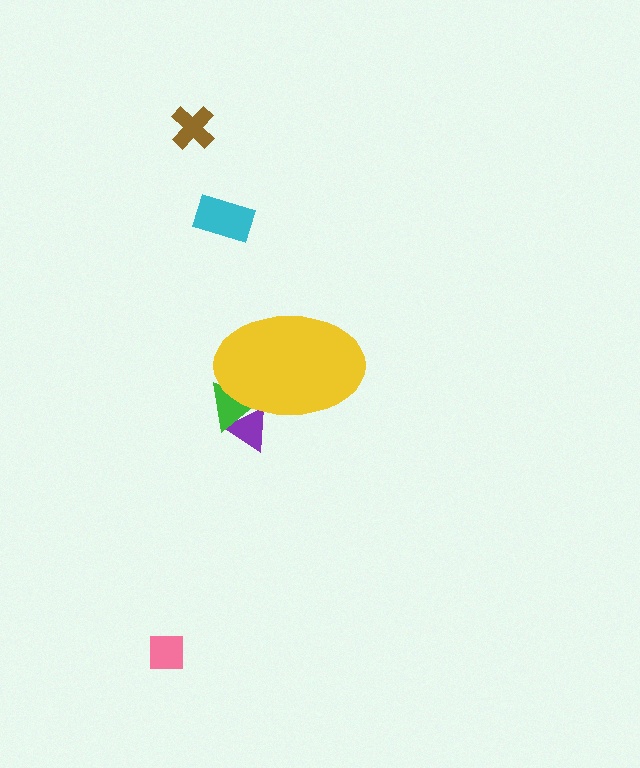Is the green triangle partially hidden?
Yes, the green triangle is partially hidden behind the yellow ellipse.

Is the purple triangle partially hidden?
Yes, the purple triangle is partially hidden behind the yellow ellipse.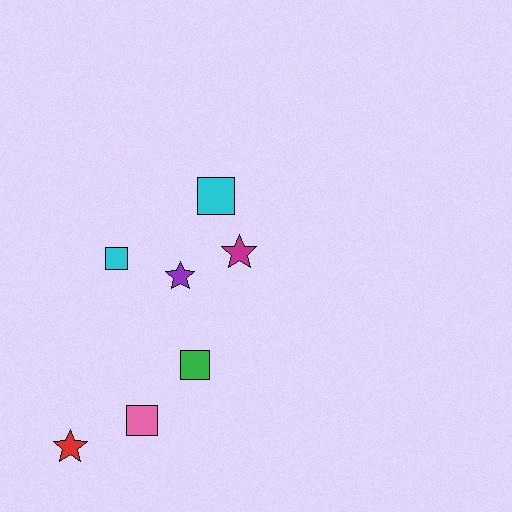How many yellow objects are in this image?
There are no yellow objects.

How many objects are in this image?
There are 7 objects.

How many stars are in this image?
There are 3 stars.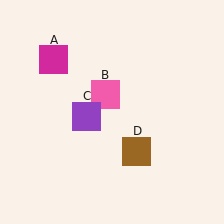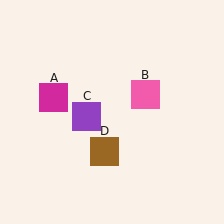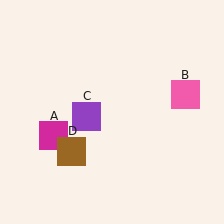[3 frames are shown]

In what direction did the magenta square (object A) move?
The magenta square (object A) moved down.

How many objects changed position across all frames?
3 objects changed position: magenta square (object A), pink square (object B), brown square (object D).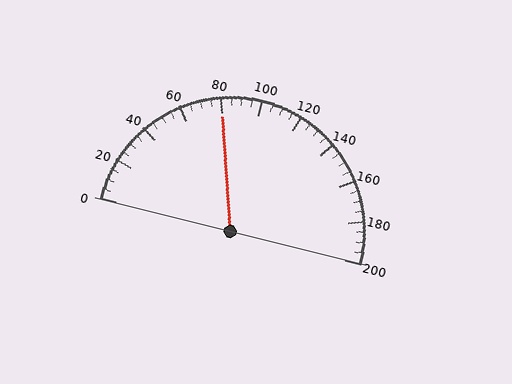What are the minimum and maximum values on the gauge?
The gauge ranges from 0 to 200.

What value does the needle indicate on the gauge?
The needle indicates approximately 80.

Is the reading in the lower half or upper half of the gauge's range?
The reading is in the lower half of the range (0 to 200).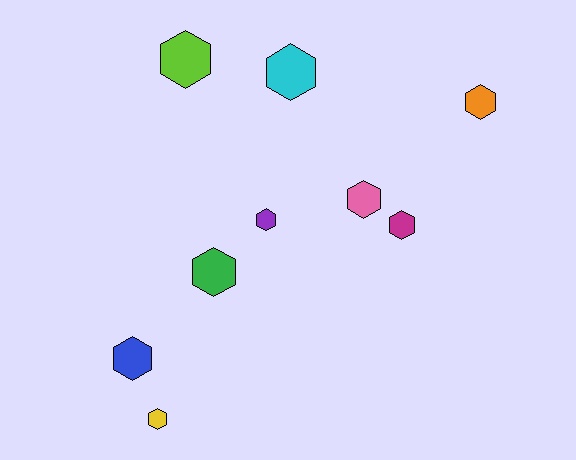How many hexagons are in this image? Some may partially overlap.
There are 9 hexagons.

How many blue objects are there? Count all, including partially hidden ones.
There is 1 blue object.